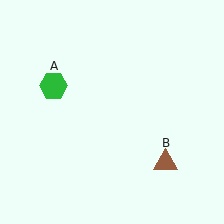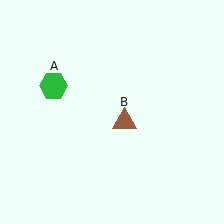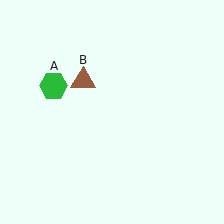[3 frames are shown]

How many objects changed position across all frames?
1 object changed position: brown triangle (object B).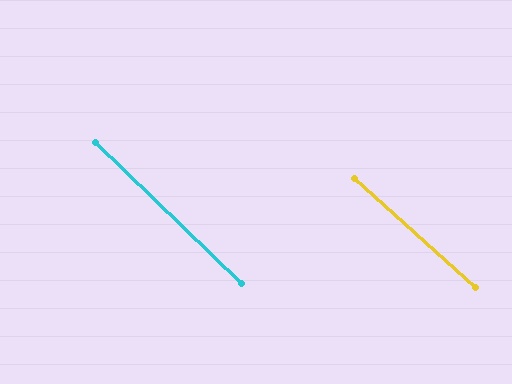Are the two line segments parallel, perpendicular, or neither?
Parallel — their directions differ by only 1.9°.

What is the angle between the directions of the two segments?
Approximately 2 degrees.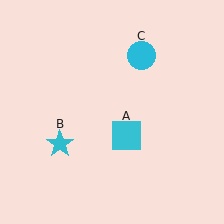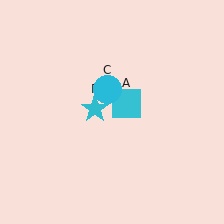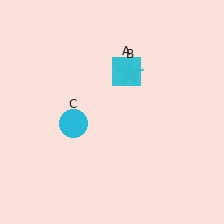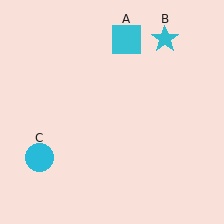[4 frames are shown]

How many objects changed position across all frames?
3 objects changed position: cyan square (object A), cyan star (object B), cyan circle (object C).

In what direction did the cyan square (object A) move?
The cyan square (object A) moved up.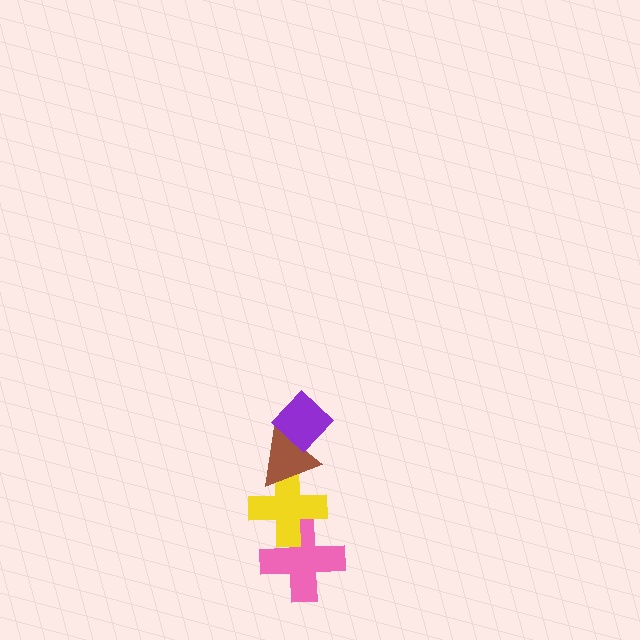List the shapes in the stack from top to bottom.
From top to bottom: the purple diamond, the brown triangle, the yellow cross, the pink cross.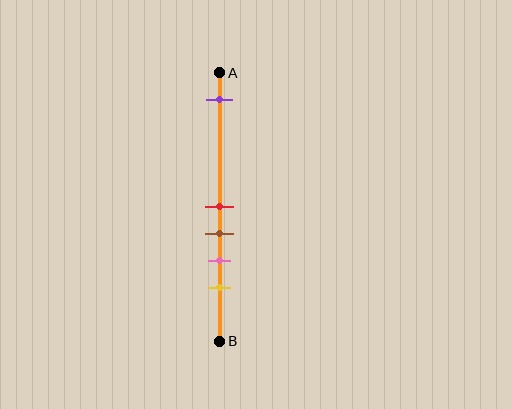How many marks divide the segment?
There are 5 marks dividing the segment.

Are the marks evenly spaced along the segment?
No, the marks are not evenly spaced.